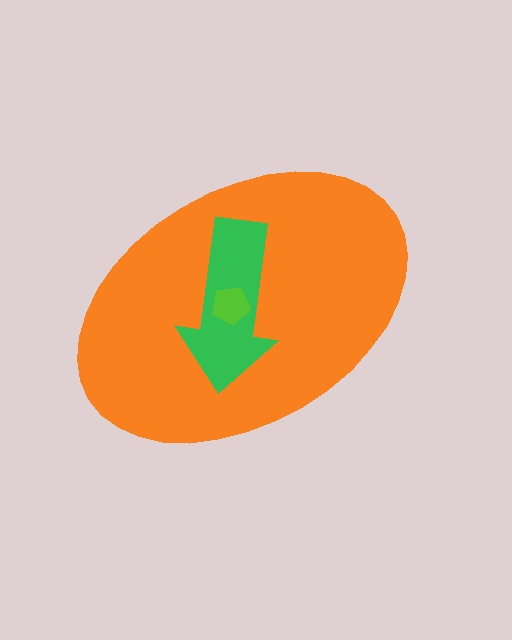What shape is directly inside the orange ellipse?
The green arrow.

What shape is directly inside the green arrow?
The lime pentagon.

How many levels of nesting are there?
3.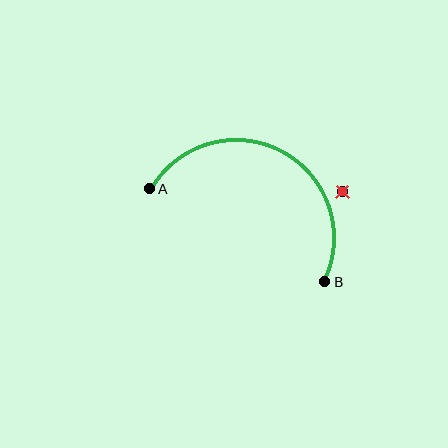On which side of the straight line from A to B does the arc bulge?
The arc bulges above the straight line connecting A and B.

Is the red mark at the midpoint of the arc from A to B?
No — the red mark does not lie on the arc at all. It sits slightly outside the curve.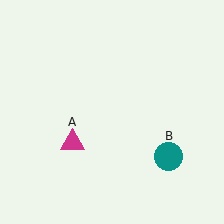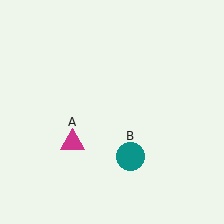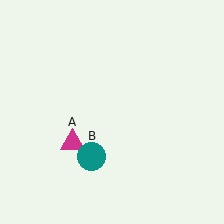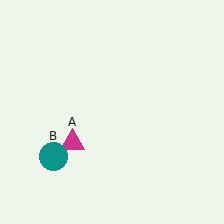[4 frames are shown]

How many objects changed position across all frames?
1 object changed position: teal circle (object B).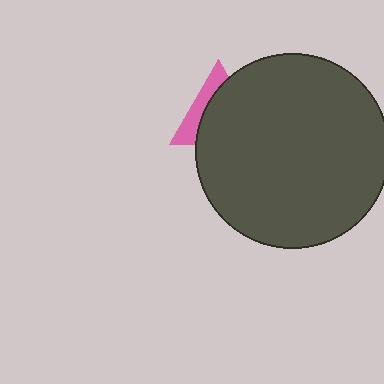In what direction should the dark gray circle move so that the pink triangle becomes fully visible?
The dark gray circle should move right. That is the shortest direction to clear the overlap and leave the pink triangle fully visible.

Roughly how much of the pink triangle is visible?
A small part of it is visible (roughly 33%).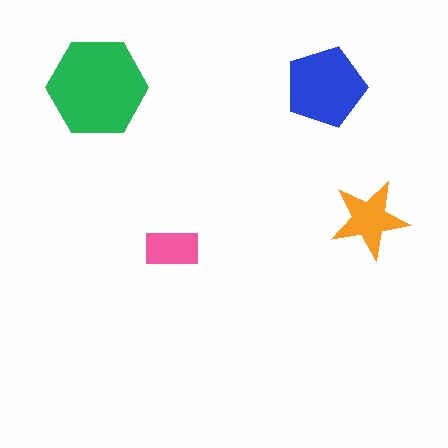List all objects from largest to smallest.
The green hexagon, the blue pentagon, the orange star, the pink rectangle.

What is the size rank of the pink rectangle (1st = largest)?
4th.